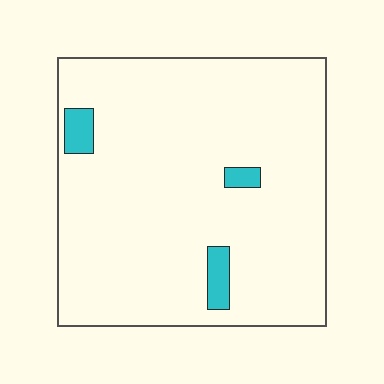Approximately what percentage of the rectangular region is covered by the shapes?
Approximately 5%.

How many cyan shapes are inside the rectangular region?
3.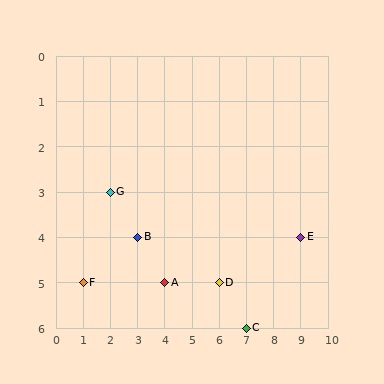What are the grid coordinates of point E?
Point E is at grid coordinates (9, 4).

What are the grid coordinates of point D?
Point D is at grid coordinates (6, 5).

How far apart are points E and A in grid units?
Points E and A are 5 columns and 1 row apart (about 5.1 grid units diagonally).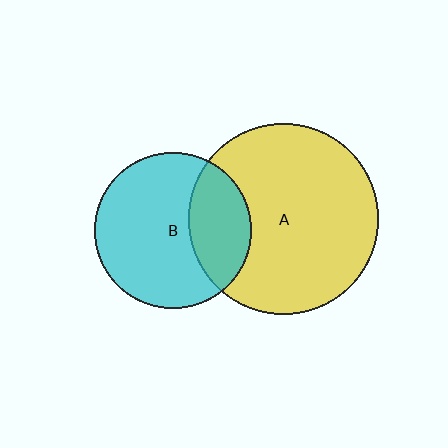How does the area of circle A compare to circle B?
Approximately 1.5 times.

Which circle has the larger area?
Circle A (yellow).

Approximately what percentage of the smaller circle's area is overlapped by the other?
Approximately 30%.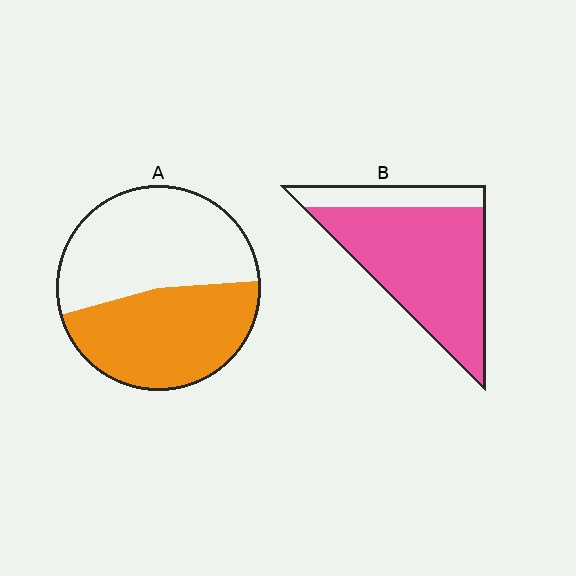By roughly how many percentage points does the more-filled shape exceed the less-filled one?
By roughly 35 percentage points (B over A).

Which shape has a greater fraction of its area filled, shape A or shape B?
Shape B.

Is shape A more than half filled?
Roughly half.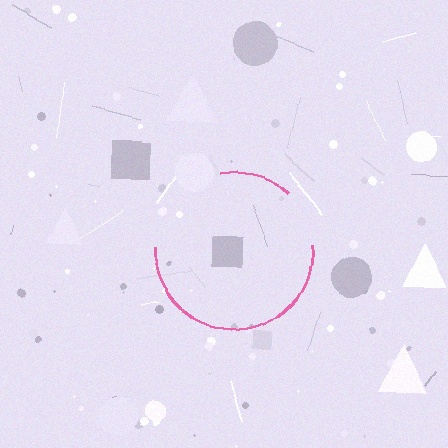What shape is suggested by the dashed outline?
The dashed outline suggests a circle.